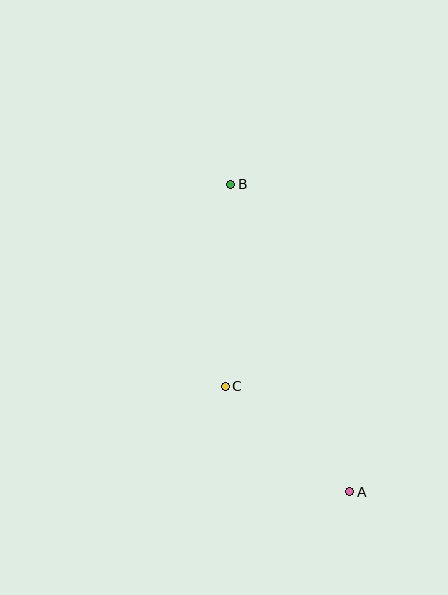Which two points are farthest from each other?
Points A and B are farthest from each other.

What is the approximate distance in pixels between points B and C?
The distance between B and C is approximately 202 pixels.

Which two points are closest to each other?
Points A and C are closest to each other.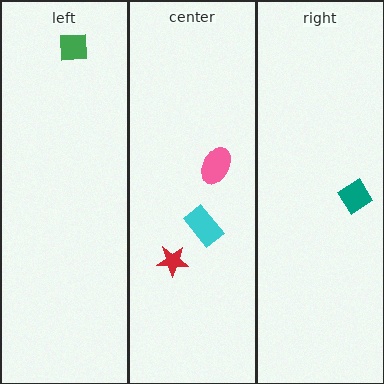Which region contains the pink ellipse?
The center region.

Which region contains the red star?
The center region.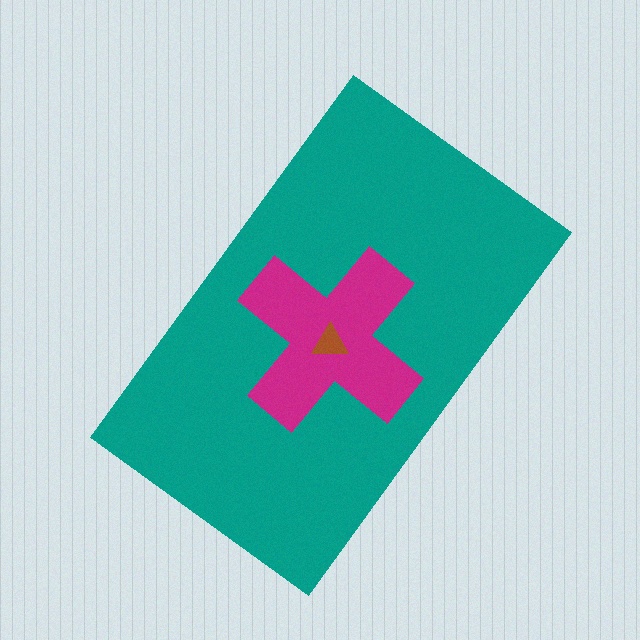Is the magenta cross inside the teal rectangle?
Yes.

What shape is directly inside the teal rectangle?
The magenta cross.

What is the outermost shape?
The teal rectangle.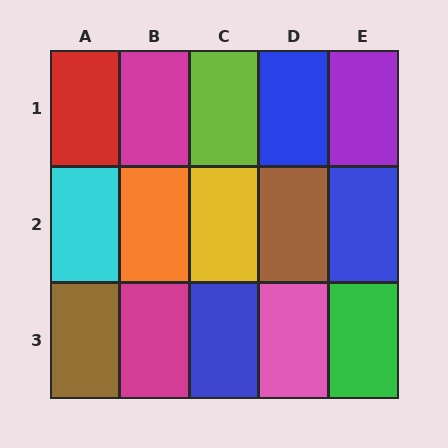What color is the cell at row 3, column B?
Magenta.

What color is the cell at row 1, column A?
Red.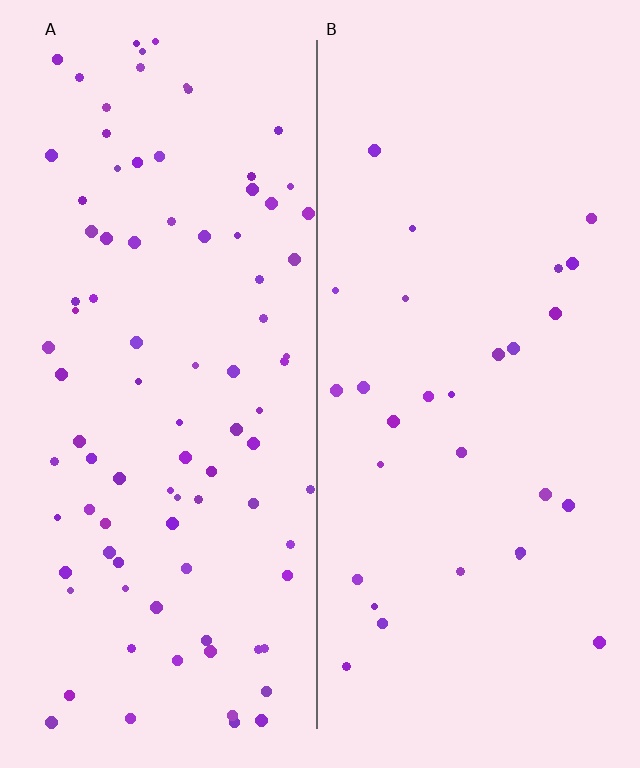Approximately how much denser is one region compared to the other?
Approximately 3.1× — region A over region B.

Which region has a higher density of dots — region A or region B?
A (the left).